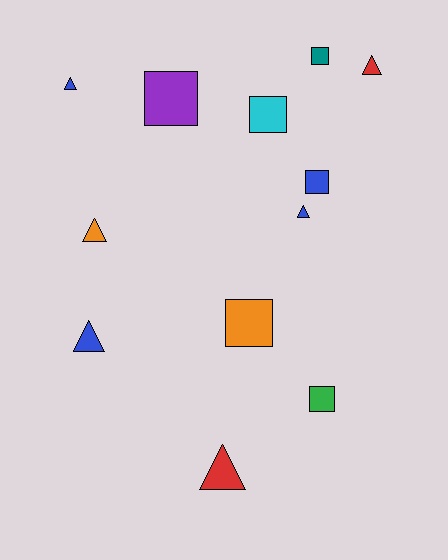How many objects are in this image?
There are 12 objects.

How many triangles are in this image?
There are 6 triangles.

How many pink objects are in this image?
There are no pink objects.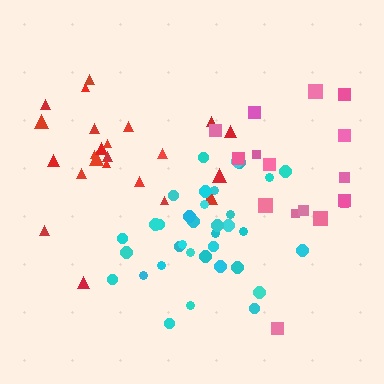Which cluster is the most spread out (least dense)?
Pink.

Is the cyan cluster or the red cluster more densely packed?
Cyan.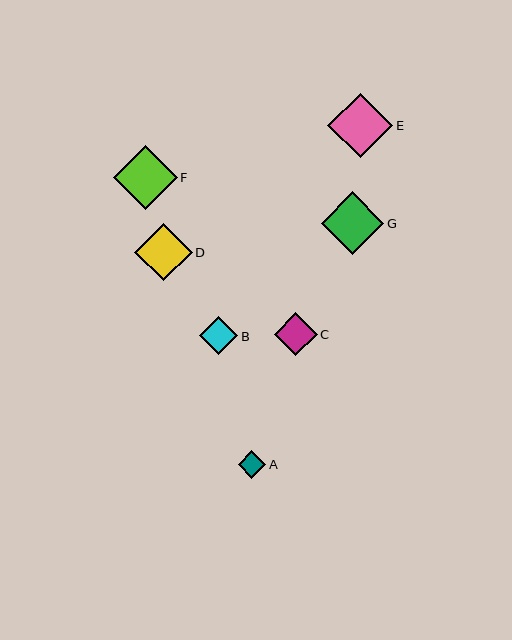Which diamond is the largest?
Diamond E is the largest with a size of approximately 65 pixels.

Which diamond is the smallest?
Diamond A is the smallest with a size of approximately 28 pixels.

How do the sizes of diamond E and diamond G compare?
Diamond E and diamond G are approximately the same size.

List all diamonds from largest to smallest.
From largest to smallest: E, F, G, D, C, B, A.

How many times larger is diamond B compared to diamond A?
Diamond B is approximately 1.4 times the size of diamond A.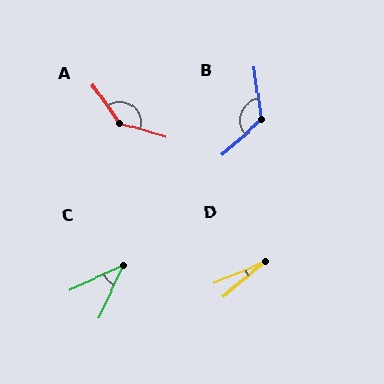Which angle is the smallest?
D, at approximately 17 degrees.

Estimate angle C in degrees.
Approximately 41 degrees.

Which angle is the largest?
A, at approximately 141 degrees.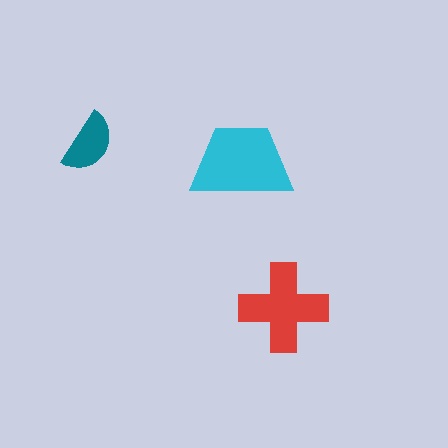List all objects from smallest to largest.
The teal semicircle, the red cross, the cyan trapezoid.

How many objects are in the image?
There are 3 objects in the image.